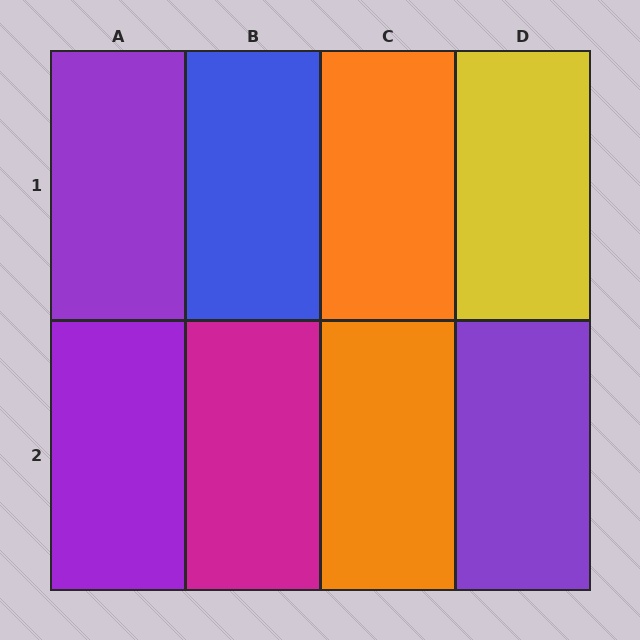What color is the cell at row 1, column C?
Orange.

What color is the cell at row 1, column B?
Blue.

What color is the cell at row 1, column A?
Purple.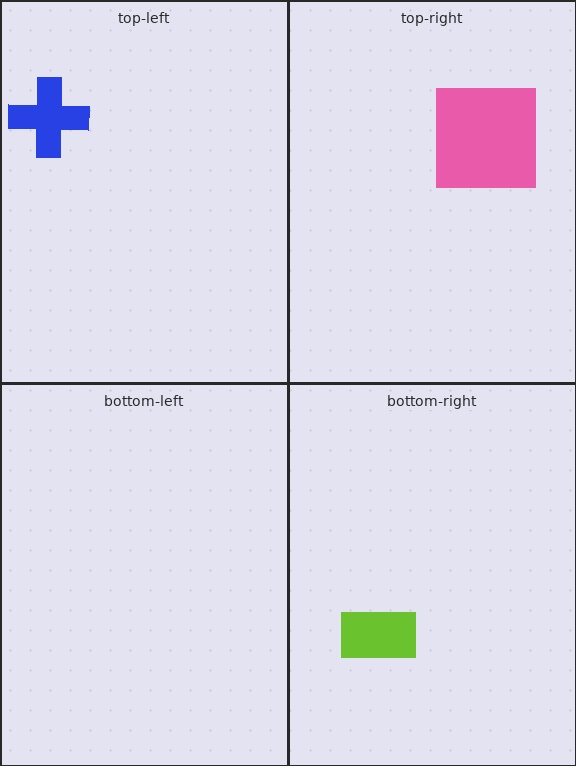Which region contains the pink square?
The top-right region.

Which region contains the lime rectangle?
The bottom-right region.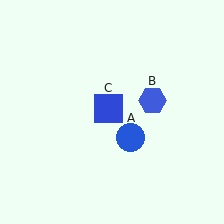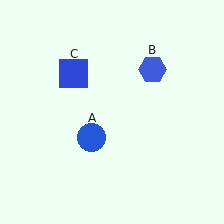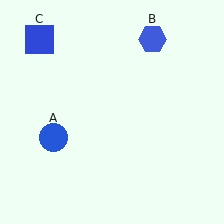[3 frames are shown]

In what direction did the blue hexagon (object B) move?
The blue hexagon (object B) moved up.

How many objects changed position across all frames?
3 objects changed position: blue circle (object A), blue hexagon (object B), blue square (object C).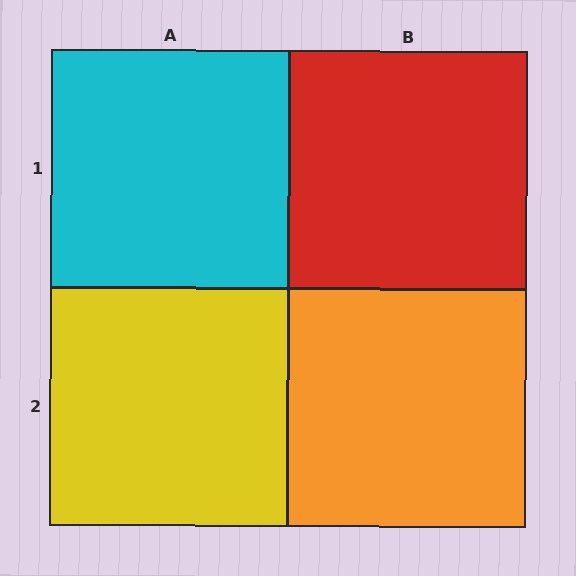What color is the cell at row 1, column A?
Cyan.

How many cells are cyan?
1 cell is cyan.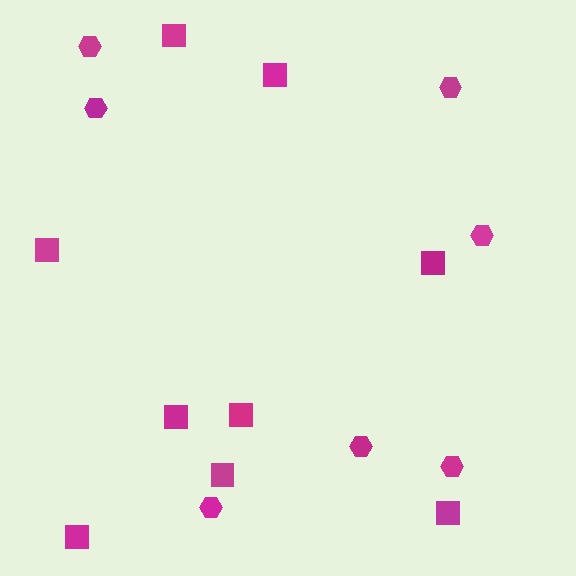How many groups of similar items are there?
There are 2 groups: one group of squares (9) and one group of hexagons (7).